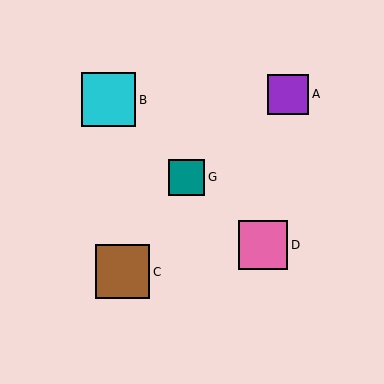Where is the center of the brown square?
The center of the brown square is at (123, 272).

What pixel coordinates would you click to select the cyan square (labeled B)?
Click at (109, 100) to select the cyan square B.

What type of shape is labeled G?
Shape G is a teal square.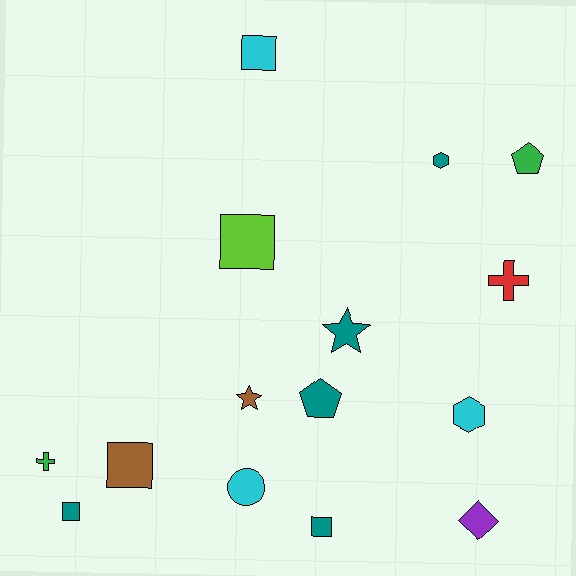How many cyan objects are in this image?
There are 3 cyan objects.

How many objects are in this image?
There are 15 objects.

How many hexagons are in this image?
There are 2 hexagons.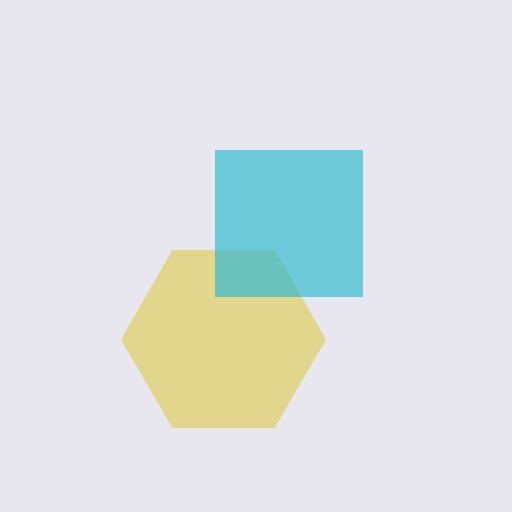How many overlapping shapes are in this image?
There are 2 overlapping shapes in the image.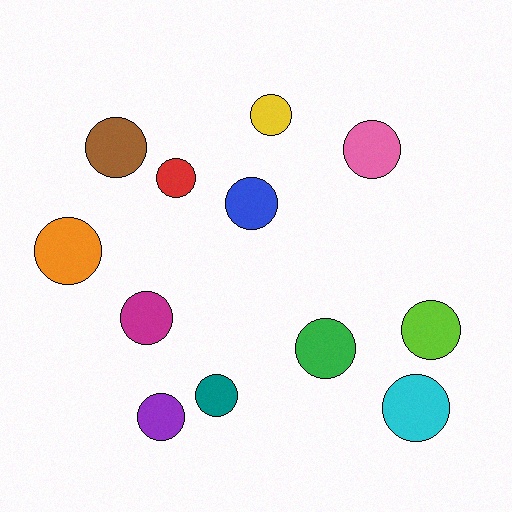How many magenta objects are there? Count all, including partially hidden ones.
There is 1 magenta object.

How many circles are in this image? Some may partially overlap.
There are 12 circles.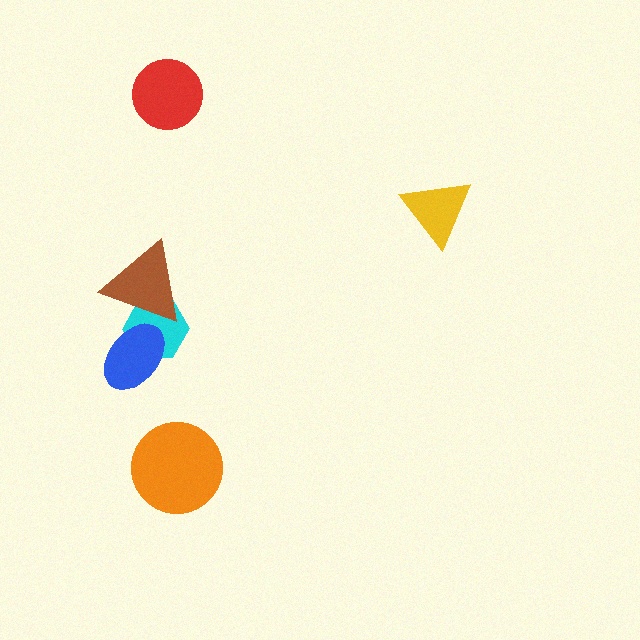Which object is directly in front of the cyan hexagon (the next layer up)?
The blue ellipse is directly in front of the cyan hexagon.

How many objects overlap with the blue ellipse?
2 objects overlap with the blue ellipse.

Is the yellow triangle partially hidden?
No, no other shape covers it.